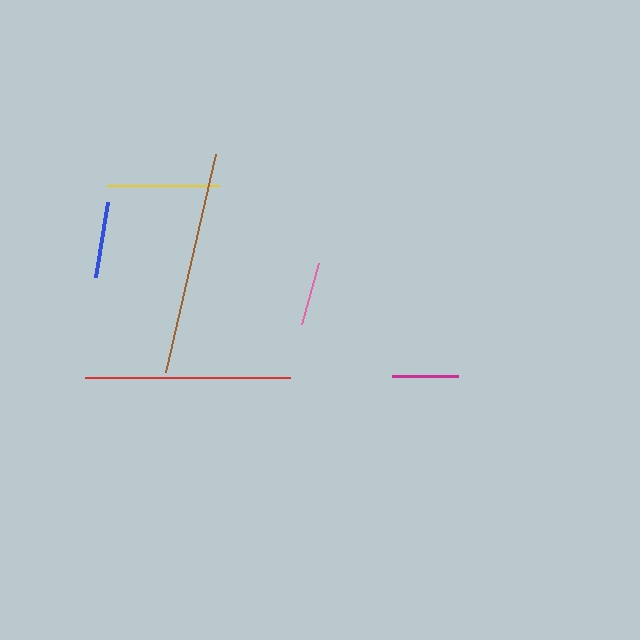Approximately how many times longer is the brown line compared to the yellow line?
The brown line is approximately 2.0 times the length of the yellow line.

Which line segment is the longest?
The brown line is the longest at approximately 223 pixels.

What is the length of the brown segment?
The brown segment is approximately 223 pixels long.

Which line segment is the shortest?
The pink line is the shortest at approximately 64 pixels.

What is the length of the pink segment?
The pink segment is approximately 64 pixels long.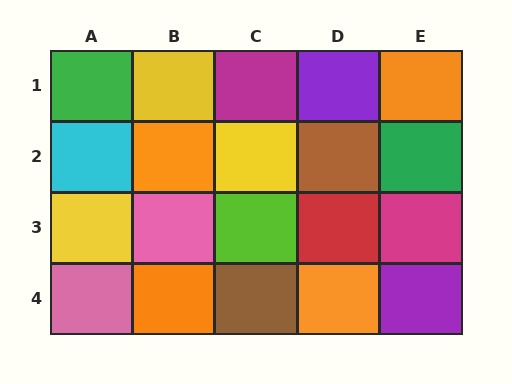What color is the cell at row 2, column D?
Brown.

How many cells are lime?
1 cell is lime.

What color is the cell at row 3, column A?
Yellow.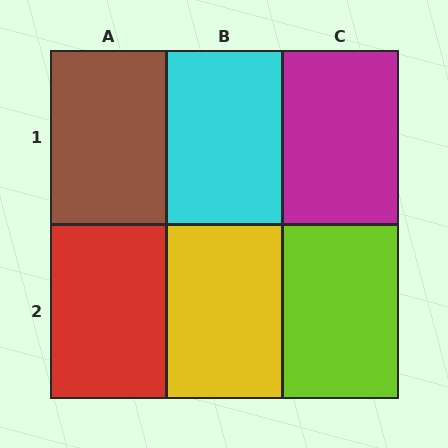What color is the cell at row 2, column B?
Yellow.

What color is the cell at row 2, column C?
Lime.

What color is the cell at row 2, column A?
Red.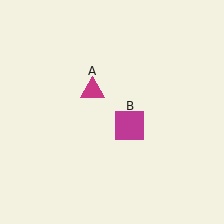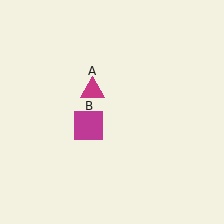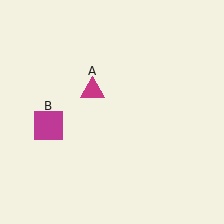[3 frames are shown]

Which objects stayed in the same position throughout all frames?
Magenta triangle (object A) remained stationary.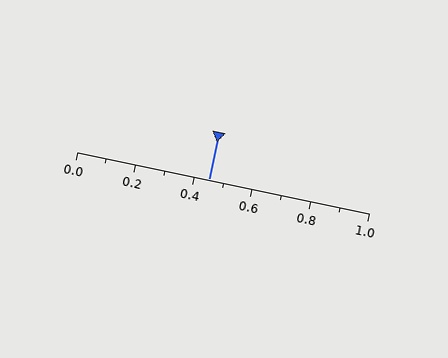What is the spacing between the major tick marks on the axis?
The major ticks are spaced 0.2 apart.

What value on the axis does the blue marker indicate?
The marker indicates approximately 0.45.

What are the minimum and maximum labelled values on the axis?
The axis runs from 0.0 to 1.0.